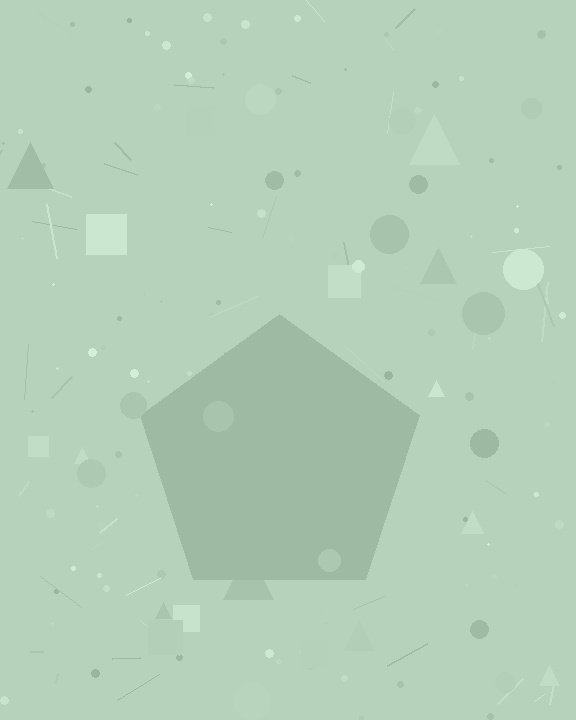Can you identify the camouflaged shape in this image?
The camouflaged shape is a pentagon.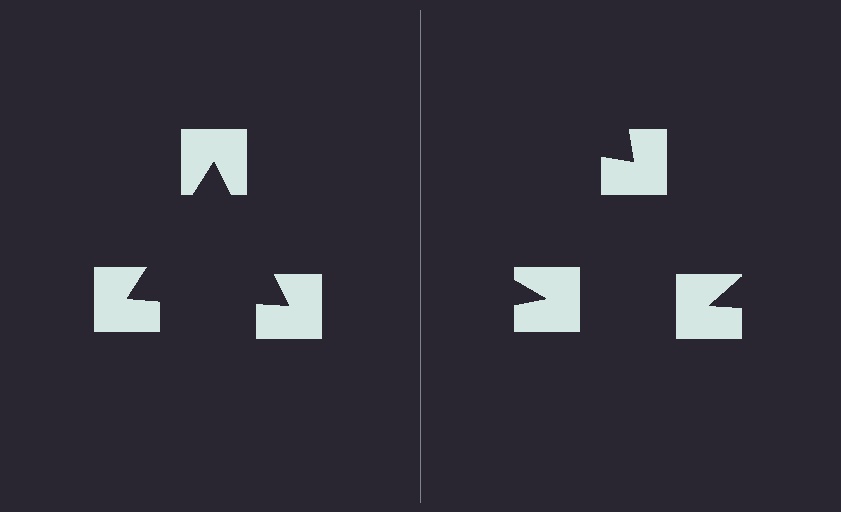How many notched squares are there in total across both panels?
6 — 3 on each side.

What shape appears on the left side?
An illusory triangle.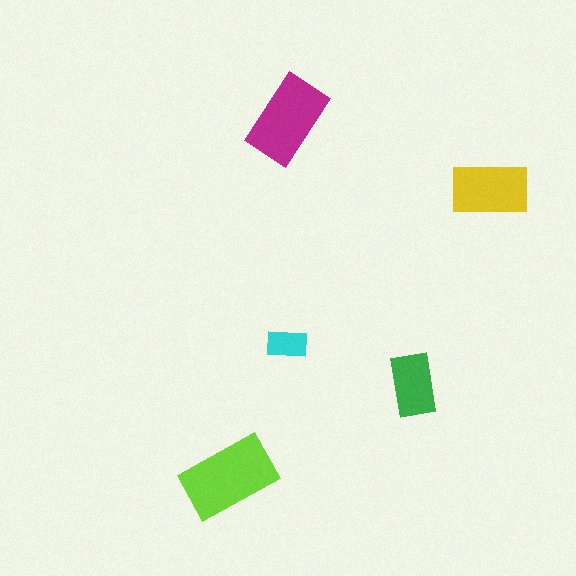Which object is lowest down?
The lime rectangle is bottommost.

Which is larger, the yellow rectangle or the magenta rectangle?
The magenta one.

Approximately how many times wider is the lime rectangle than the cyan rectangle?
About 2.5 times wider.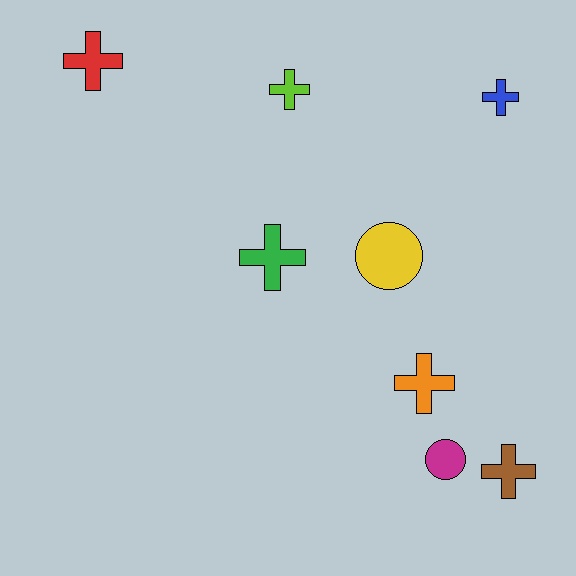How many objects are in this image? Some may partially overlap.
There are 8 objects.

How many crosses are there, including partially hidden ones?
There are 6 crosses.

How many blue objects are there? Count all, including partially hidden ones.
There is 1 blue object.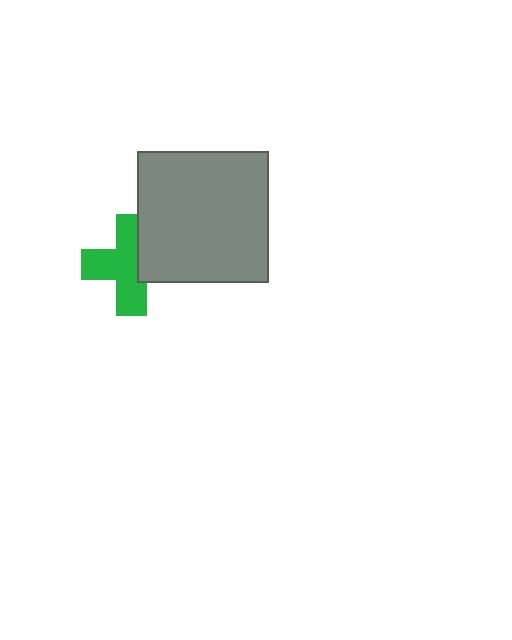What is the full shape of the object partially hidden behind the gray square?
The partially hidden object is a green cross.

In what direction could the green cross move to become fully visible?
The green cross could move left. That would shift it out from behind the gray square entirely.